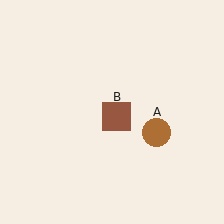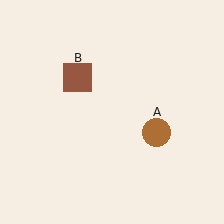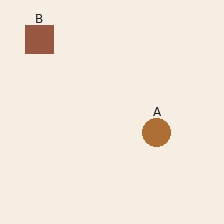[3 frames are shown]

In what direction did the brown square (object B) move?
The brown square (object B) moved up and to the left.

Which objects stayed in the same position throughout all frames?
Brown circle (object A) remained stationary.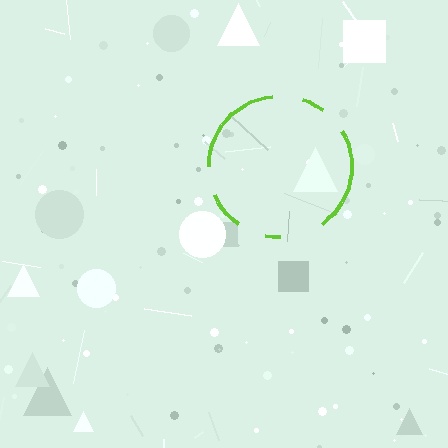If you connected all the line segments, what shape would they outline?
They would outline a circle.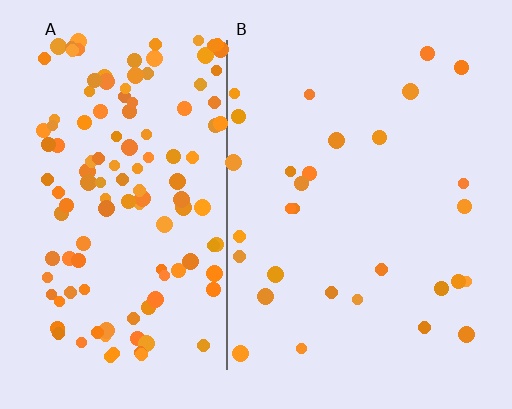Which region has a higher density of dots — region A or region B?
A (the left).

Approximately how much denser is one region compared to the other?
Approximately 4.4× — region A over region B.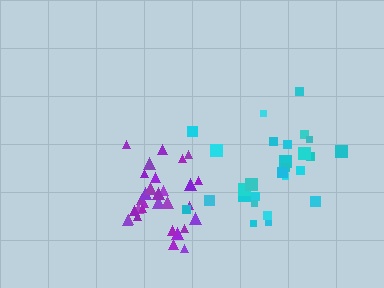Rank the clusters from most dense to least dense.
purple, cyan.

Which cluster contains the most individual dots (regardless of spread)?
Purple (30).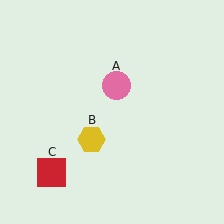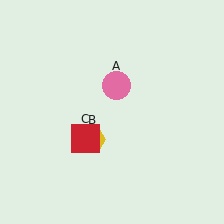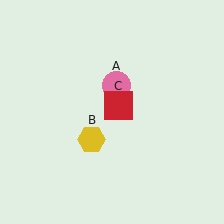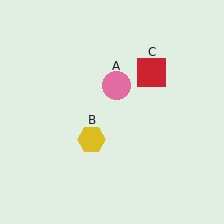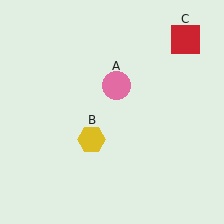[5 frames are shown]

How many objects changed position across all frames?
1 object changed position: red square (object C).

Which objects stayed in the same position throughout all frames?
Pink circle (object A) and yellow hexagon (object B) remained stationary.